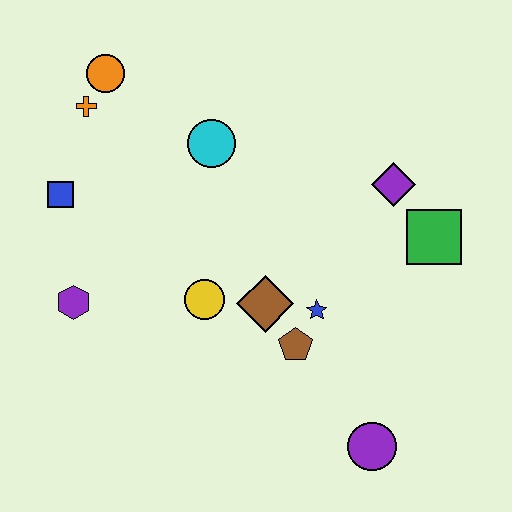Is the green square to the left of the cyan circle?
No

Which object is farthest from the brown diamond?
The orange circle is farthest from the brown diamond.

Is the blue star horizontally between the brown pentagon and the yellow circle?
No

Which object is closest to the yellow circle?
The brown diamond is closest to the yellow circle.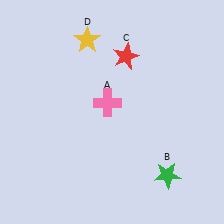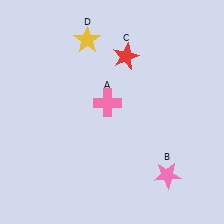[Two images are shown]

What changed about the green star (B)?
In Image 1, B is green. In Image 2, it changed to pink.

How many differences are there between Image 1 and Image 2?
There is 1 difference between the two images.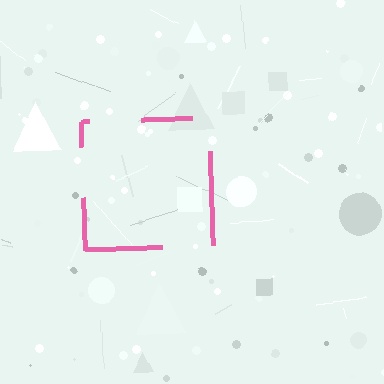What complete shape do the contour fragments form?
The contour fragments form a square.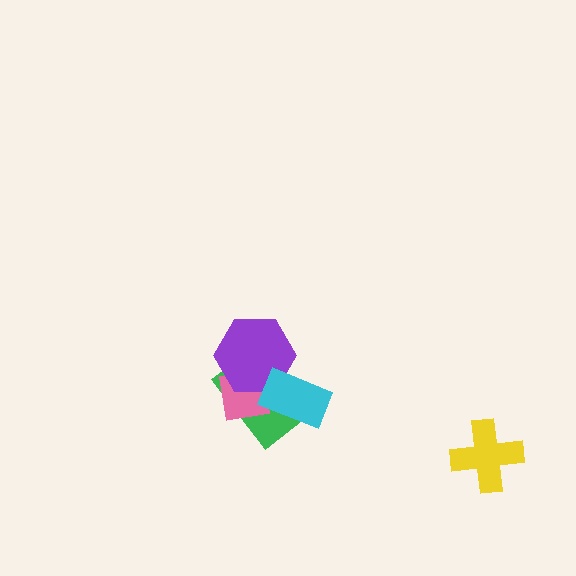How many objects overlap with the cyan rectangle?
3 objects overlap with the cyan rectangle.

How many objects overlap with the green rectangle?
3 objects overlap with the green rectangle.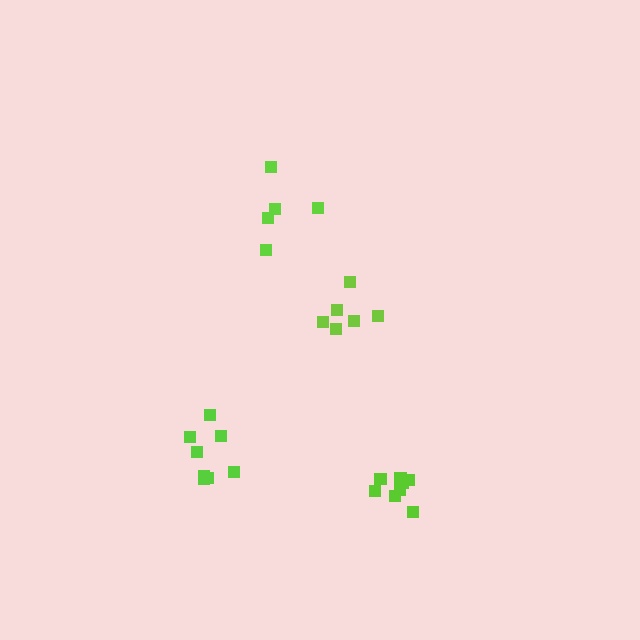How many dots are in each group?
Group 1: 8 dots, Group 2: 5 dots, Group 3: 8 dots, Group 4: 6 dots (27 total).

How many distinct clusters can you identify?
There are 4 distinct clusters.